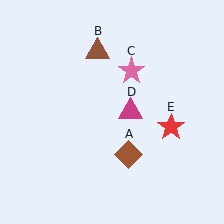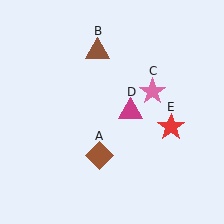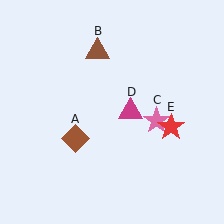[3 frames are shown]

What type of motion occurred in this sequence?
The brown diamond (object A), pink star (object C) rotated clockwise around the center of the scene.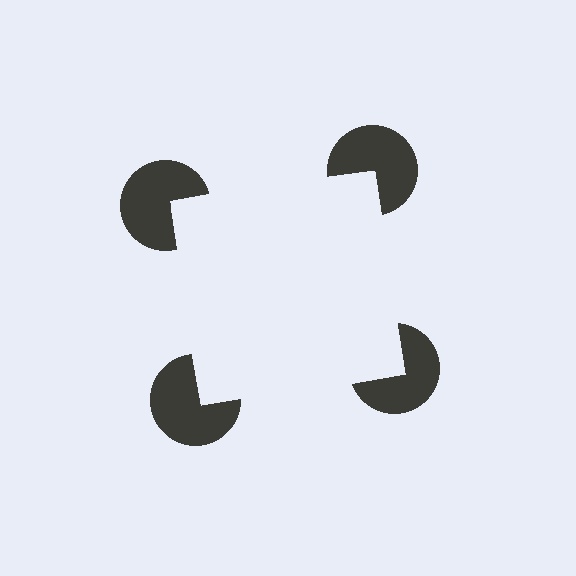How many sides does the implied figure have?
4 sides.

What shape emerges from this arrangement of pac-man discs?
An illusory square — its edges are inferred from the aligned wedge cuts in the pac-man discs, not physically drawn.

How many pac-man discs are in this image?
There are 4 — one at each vertex of the illusory square.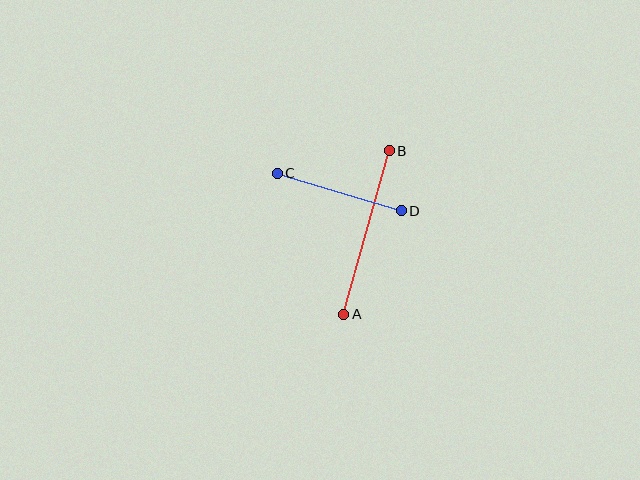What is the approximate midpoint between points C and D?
The midpoint is at approximately (339, 192) pixels.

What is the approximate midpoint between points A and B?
The midpoint is at approximately (366, 232) pixels.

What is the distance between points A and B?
The distance is approximately 169 pixels.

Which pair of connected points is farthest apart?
Points A and B are farthest apart.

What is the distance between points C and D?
The distance is approximately 130 pixels.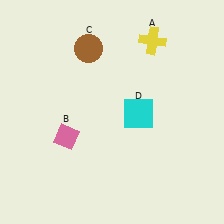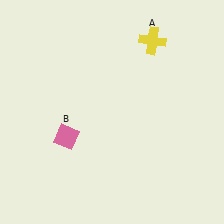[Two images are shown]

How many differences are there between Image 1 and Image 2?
There are 2 differences between the two images.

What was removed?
The brown circle (C), the cyan square (D) were removed in Image 2.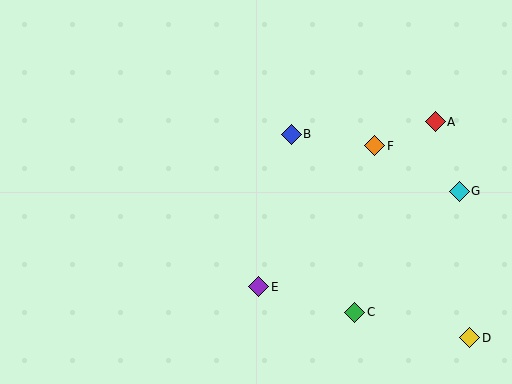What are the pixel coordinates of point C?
Point C is at (355, 312).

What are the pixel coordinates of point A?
Point A is at (435, 122).